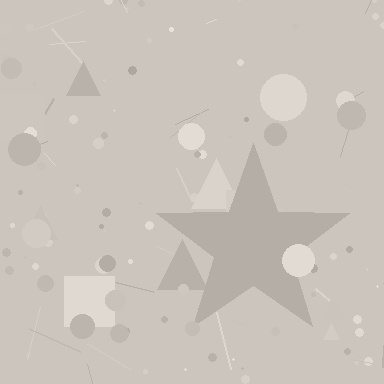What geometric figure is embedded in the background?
A star is embedded in the background.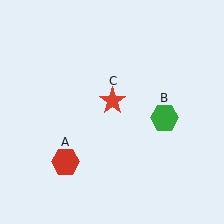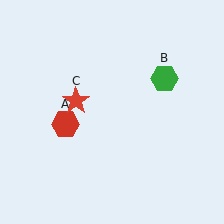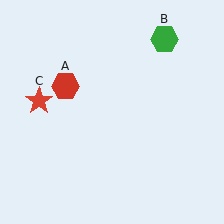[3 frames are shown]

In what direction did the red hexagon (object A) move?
The red hexagon (object A) moved up.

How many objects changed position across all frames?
3 objects changed position: red hexagon (object A), green hexagon (object B), red star (object C).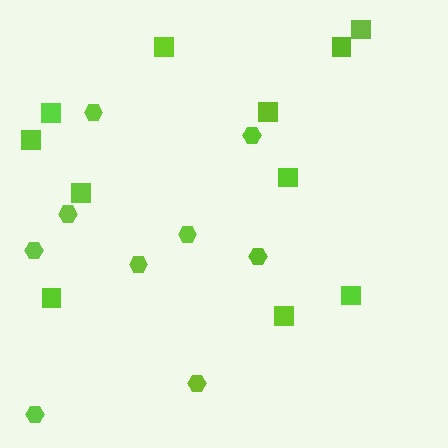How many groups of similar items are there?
There are 2 groups: one group of hexagons (9) and one group of squares (11).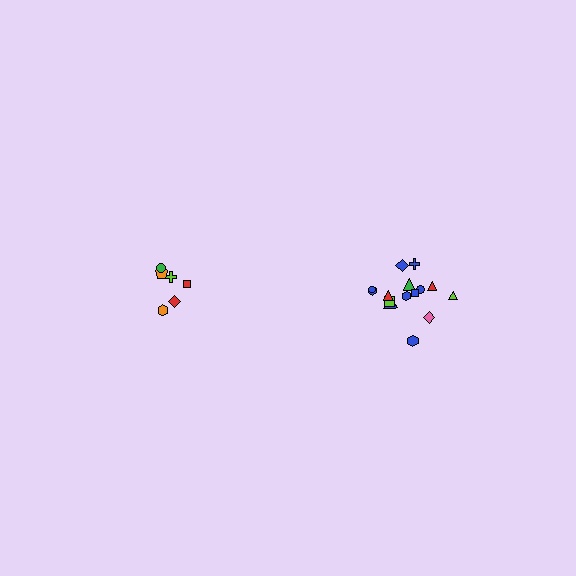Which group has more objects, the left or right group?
The right group.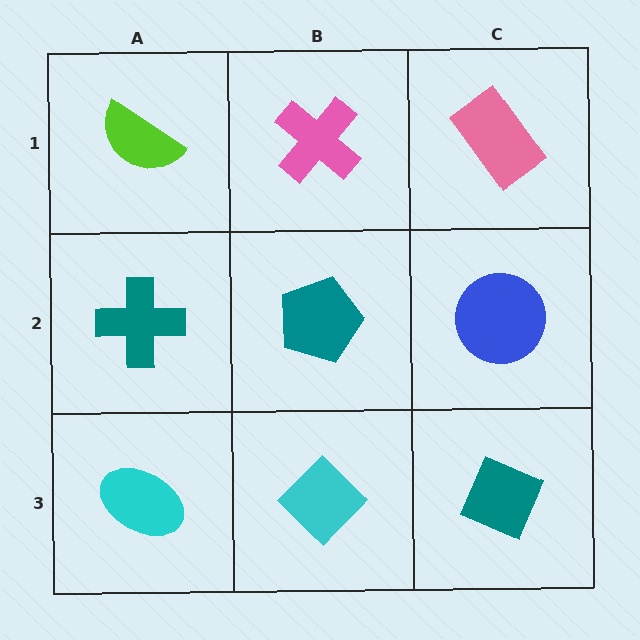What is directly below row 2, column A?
A cyan ellipse.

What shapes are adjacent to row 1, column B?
A teal pentagon (row 2, column B), a lime semicircle (row 1, column A), a pink rectangle (row 1, column C).